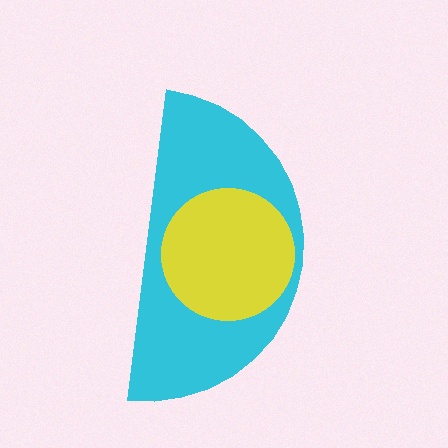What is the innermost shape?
The yellow circle.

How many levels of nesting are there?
2.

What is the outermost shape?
The cyan semicircle.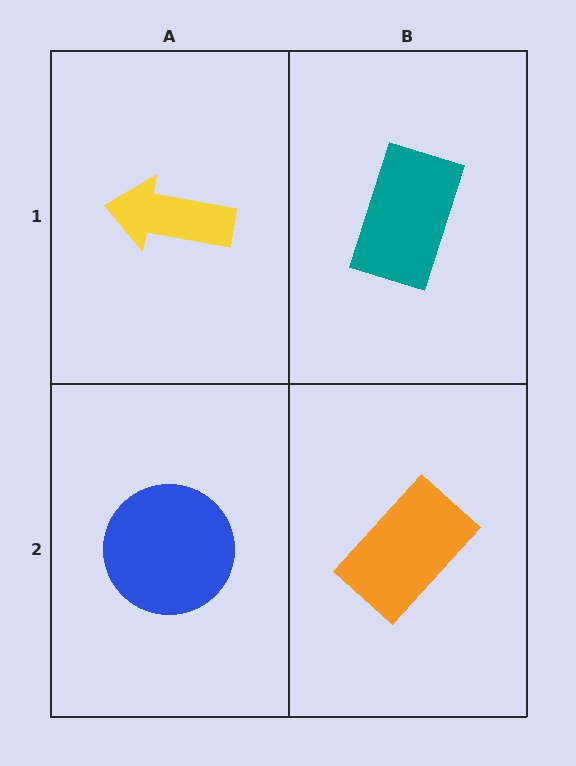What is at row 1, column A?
A yellow arrow.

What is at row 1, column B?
A teal rectangle.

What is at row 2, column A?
A blue circle.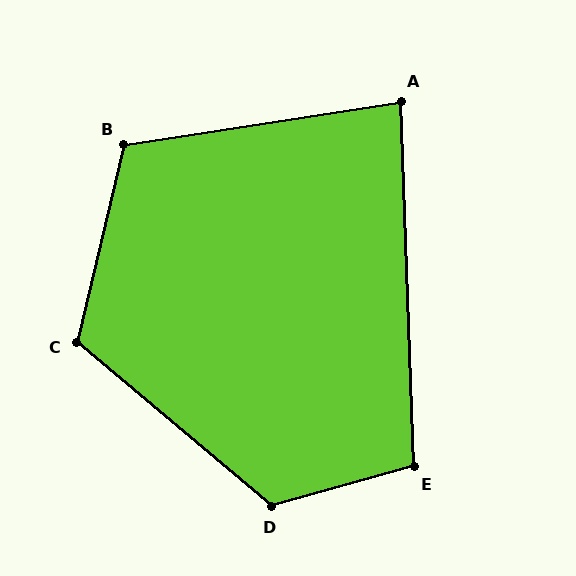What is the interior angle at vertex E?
Approximately 103 degrees (obtuse).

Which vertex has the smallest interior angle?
A, at approximately 83 degrees.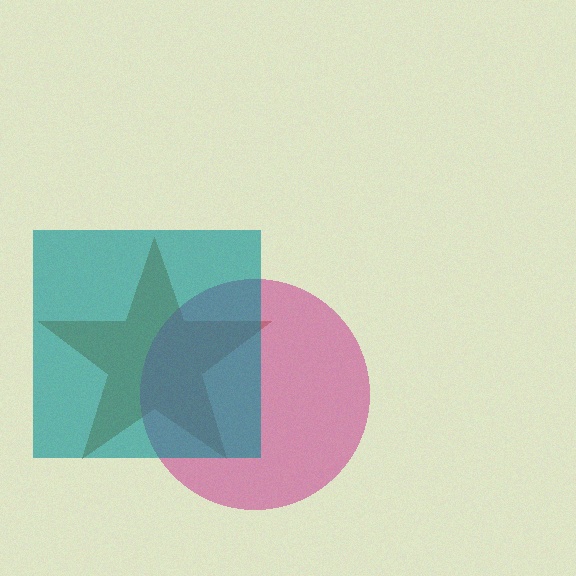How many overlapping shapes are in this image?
There are 3 overlapping shapes in the image.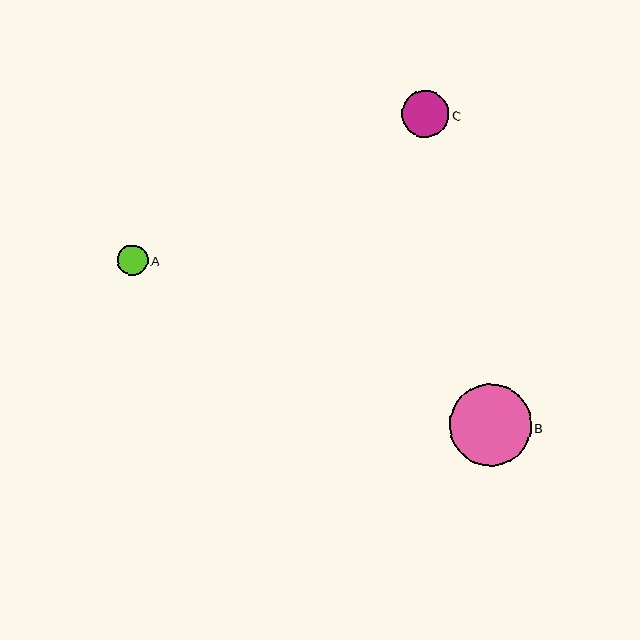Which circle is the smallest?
Circle A is the smallest with a size of approximately 31 pixels.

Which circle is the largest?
Circle B is the largest with a size of approximately 82 pixels.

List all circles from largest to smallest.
From largest to smallest: B, C, A.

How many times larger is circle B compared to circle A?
Circle B is approximately 2.7 times the size of circle A.